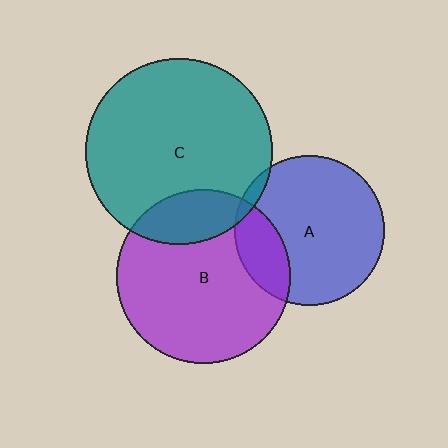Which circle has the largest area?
Circle C (teal).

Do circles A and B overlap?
Yes.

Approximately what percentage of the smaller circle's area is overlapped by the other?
Approximately 20%.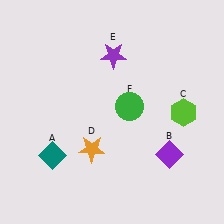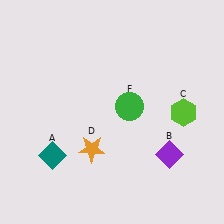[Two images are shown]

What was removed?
The purple star (E) was removed in Image 2.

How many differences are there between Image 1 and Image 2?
There is 1 difference between the two images.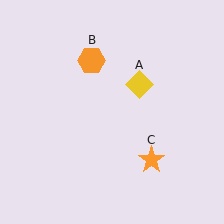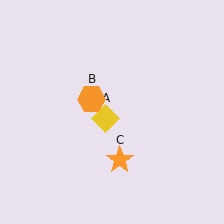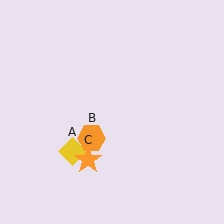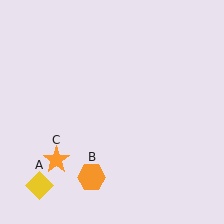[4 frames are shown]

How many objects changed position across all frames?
3 objects changed position: yellow diamond (object A), orange hexagon (object B), orange star (object C).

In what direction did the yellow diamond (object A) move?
The yellow diamond (object A) moved down and to the left.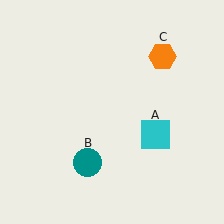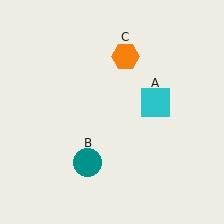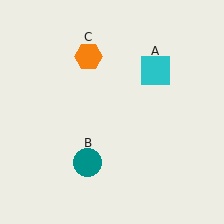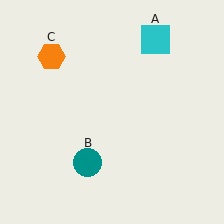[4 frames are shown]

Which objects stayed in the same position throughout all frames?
Teal circle (object B) remained stationary.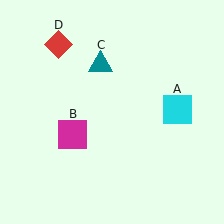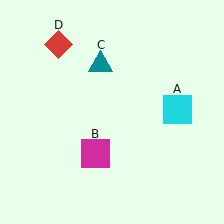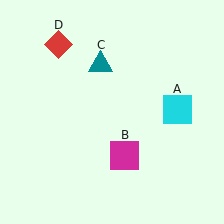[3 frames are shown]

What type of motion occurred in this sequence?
The magenta square (object B) rotated counterclockwise around the center of the scene.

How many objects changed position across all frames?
1 object changed position: magenta square (object B).